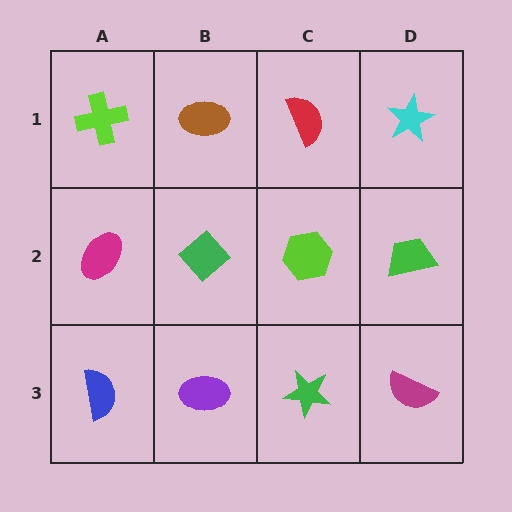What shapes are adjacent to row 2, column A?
A lime cross (row 1, column A), a blue semicircle (row 3, column A), a green diamond (row 2, column B).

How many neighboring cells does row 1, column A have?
2.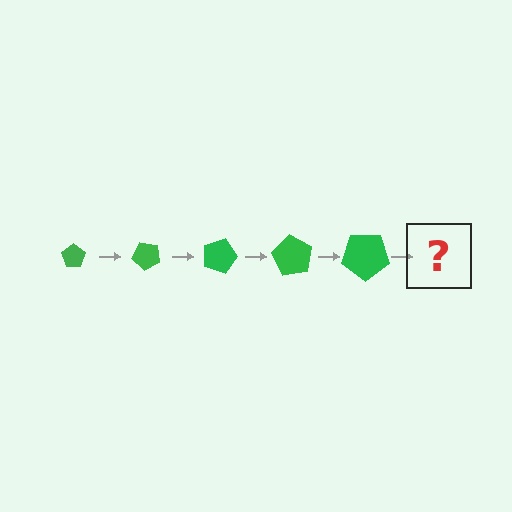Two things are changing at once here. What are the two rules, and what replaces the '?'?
The two rules are that the pentagon grows larger each step and it rotates 45 degrees each step. The '?' should be a pentagon, larger than the previous one and rotated 225 degrees from the start.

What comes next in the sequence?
The next element should be a pentagon, larger than the previous one and rotated 225 degrees from the start.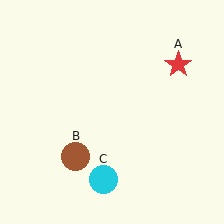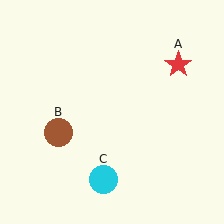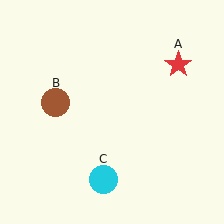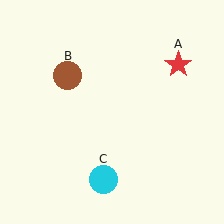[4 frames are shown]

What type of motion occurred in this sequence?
The brown circle (object B) rotated clockwise around the center of the scene.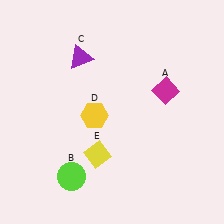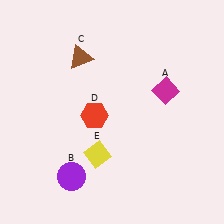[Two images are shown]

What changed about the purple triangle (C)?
In Image 1, C is purple. In Image 2, it changed to brown.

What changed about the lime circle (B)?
In Image 1, B is lime. In Image 2, it changed to purple.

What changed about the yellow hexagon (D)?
In Image 1, D is yellow. In Image 2, it changed to red.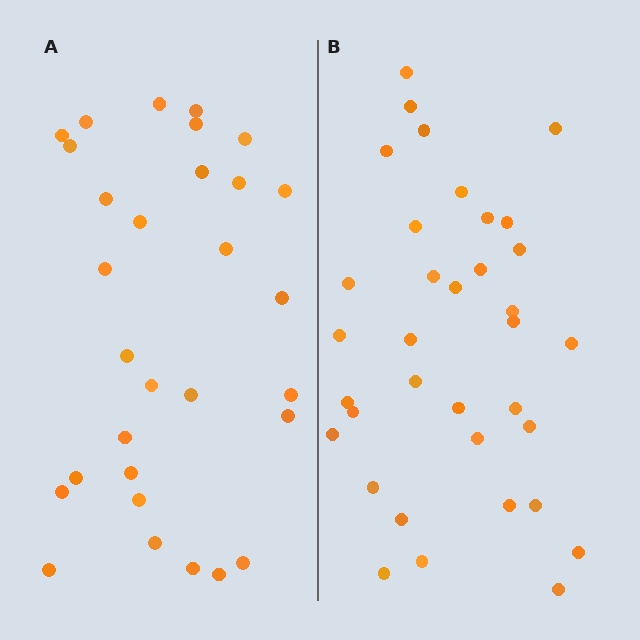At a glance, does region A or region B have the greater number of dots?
Region B (the right region) has more dots.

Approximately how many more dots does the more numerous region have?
Region B has about 5 more dots than region A.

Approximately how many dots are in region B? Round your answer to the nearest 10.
About 40 dots. (The exact count is 35, which rounds to 40.)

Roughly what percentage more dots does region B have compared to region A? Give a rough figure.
About 15% more.